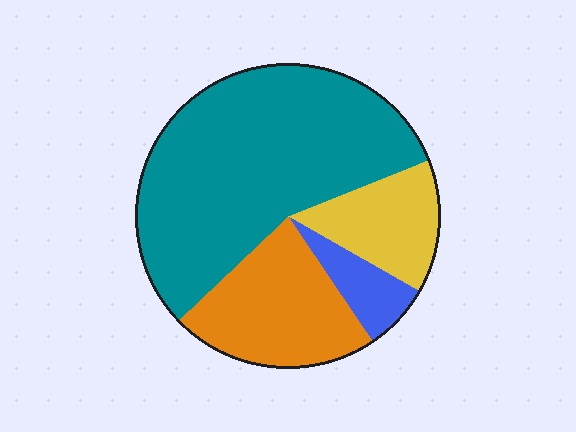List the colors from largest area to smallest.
From largest to smallest: teal, orange, yellow, blue.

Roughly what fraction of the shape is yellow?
Yellow takes up less than a quarter of the shape.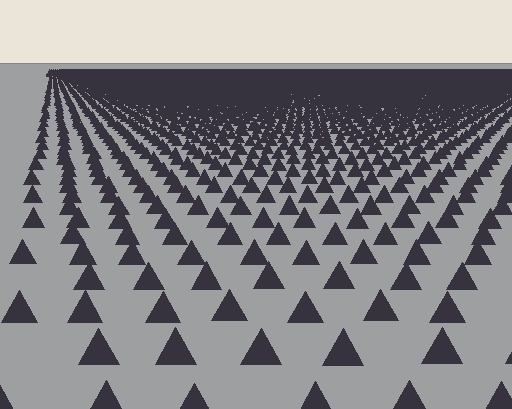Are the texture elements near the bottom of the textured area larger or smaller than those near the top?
Larger. Near the bottom, elements are closer to the viewer and appear at a bigger on-screen size.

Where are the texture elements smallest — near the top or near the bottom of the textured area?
Near the top.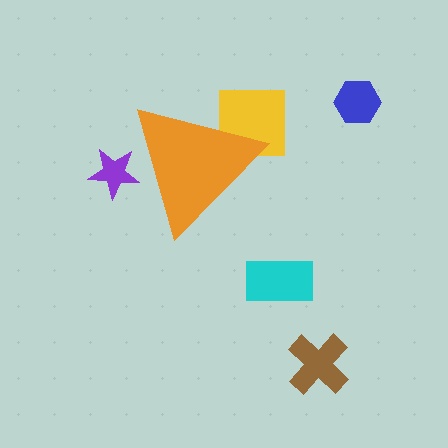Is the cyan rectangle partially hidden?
No, the cyan rectangle is fully visible.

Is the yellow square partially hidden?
Yes, the yellow square is partially hidden behind the orange triangle.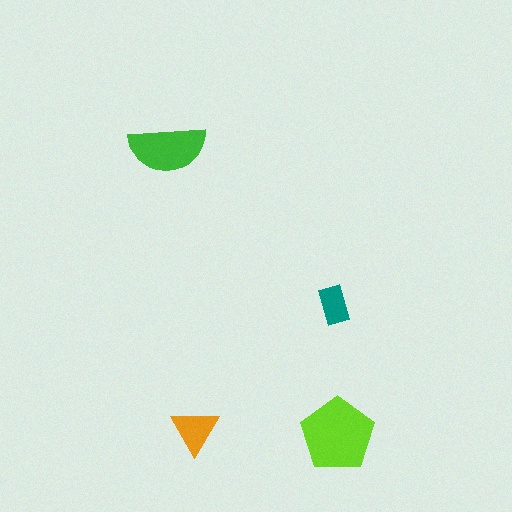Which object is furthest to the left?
The green semicircle is leftmost.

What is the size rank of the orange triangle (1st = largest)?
3rd.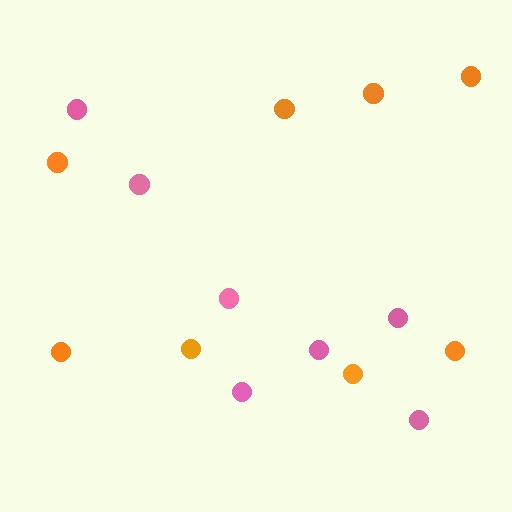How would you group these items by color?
There are 2 groups: one group of pink circles (7) and one group of orange circles (8).